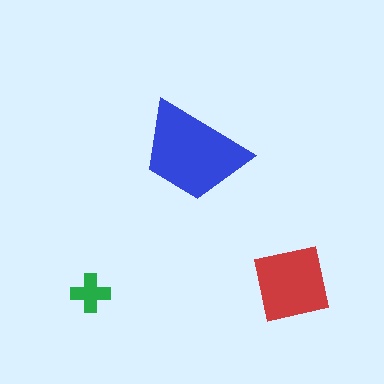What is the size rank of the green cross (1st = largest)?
3rd.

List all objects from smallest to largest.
The green cross, the red square, the blue trapezoid.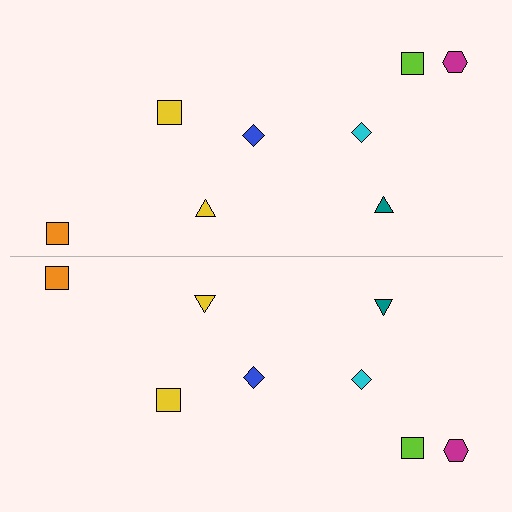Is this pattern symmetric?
Yes, this pattern has bilateral (reflection) symmetry.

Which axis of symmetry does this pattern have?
The pattern has a horizontal axis of symmetry running through the center of the image.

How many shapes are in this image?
There are 16 shapes in this image.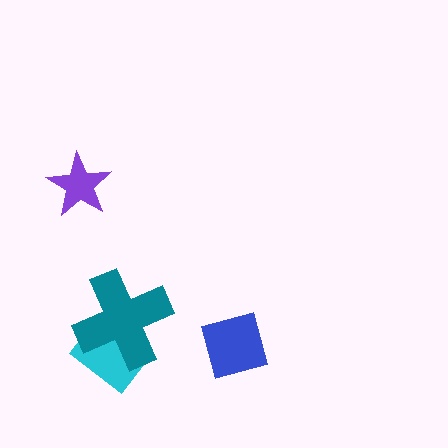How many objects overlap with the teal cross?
1 object overlaps with the teal cross.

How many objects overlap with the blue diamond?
0 objects overlap with the blue diamond.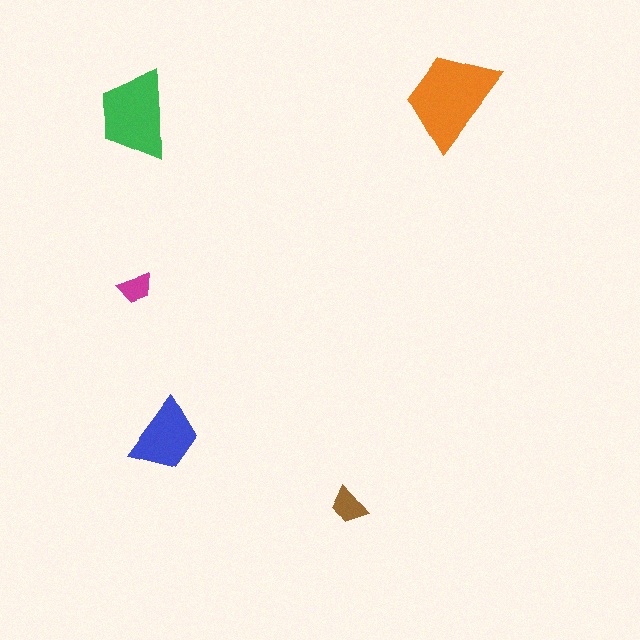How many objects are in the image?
There are 5 objects in the image.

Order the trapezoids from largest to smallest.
the orange one, the green one, the blue one, the brown one, the magenta one.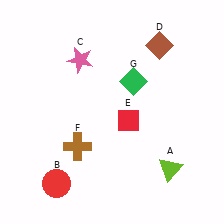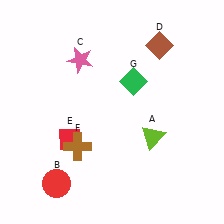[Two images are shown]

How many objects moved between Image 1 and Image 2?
2 objects moved between the two images.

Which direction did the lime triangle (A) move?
The lime triangle (A) moved up.